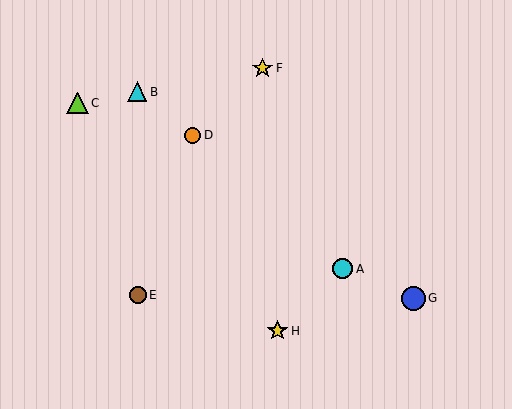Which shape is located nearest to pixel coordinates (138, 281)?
The brown circle (labeled E) at (138, 295) is nearest to that location.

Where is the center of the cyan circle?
The center of the cyan circle is at (342, 269).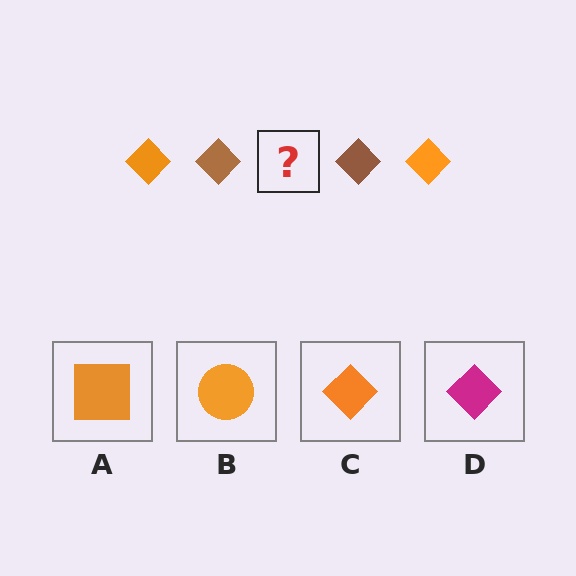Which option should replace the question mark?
Option C.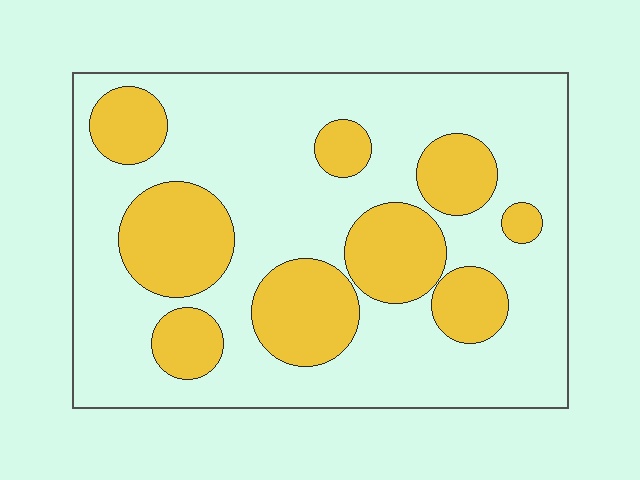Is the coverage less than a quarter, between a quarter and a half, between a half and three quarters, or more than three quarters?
Between a quarter and a half.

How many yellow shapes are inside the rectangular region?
9.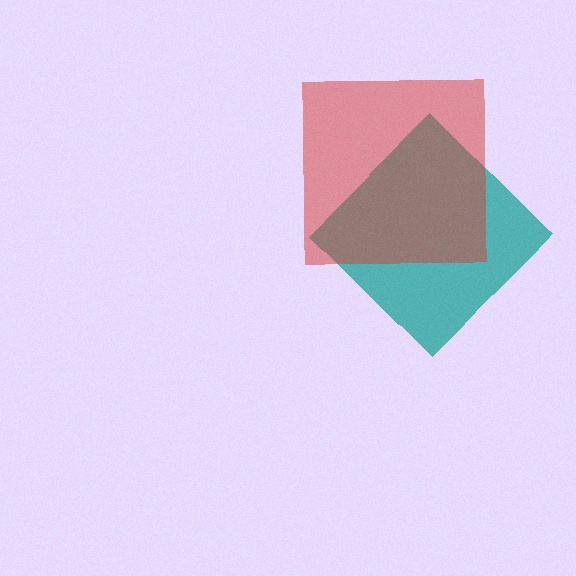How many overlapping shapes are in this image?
There are 2 overlapping shapes in the image.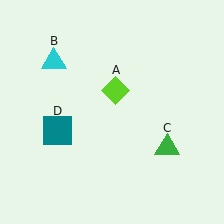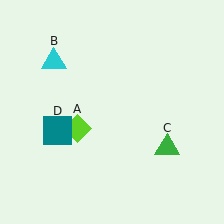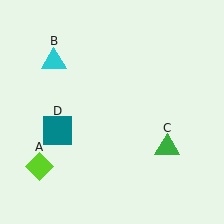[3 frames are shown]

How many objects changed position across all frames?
1 object changed position: lime diamond (object A).